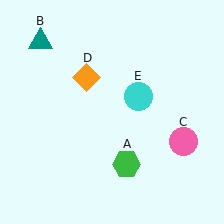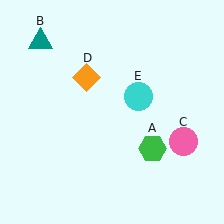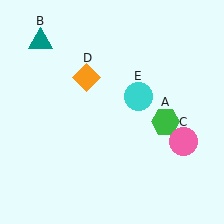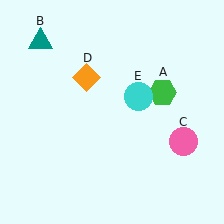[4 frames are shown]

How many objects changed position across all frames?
1 object changed position: green hexagon (object A).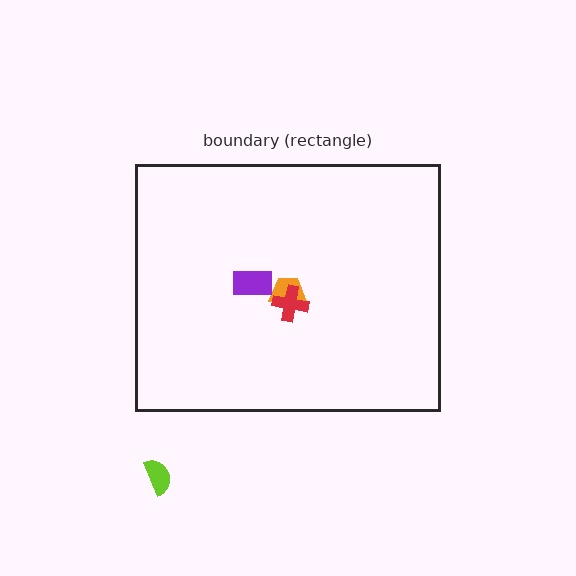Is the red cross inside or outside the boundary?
Inside.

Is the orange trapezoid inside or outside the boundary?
Inside.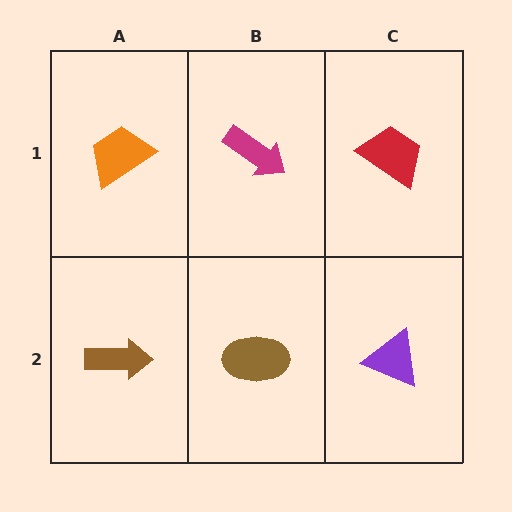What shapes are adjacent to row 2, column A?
An orange trapezoid (row 1, column A), a brown ellipse (row 2, column B).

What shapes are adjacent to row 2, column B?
A magenta arrow (row 1, column B), a brown arrow (row 2, column A), a purple triangle (row 2, column C).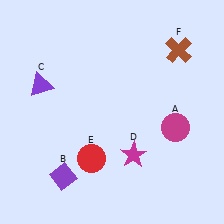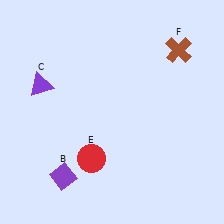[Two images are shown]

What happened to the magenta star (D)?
The magenta star (D) was removed in Image 2. It was in the bottom-right area of Image 1.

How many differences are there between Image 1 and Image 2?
There are 2 differences between the two images.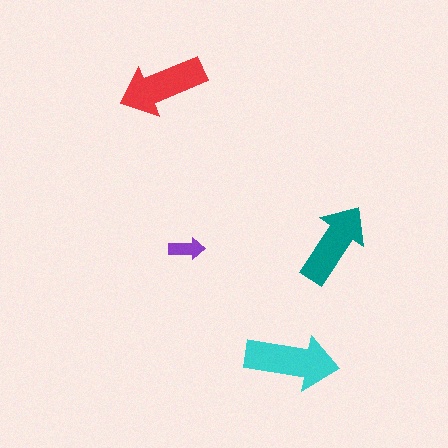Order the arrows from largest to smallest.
the cyan one, the red one, the teal one, the purple one.